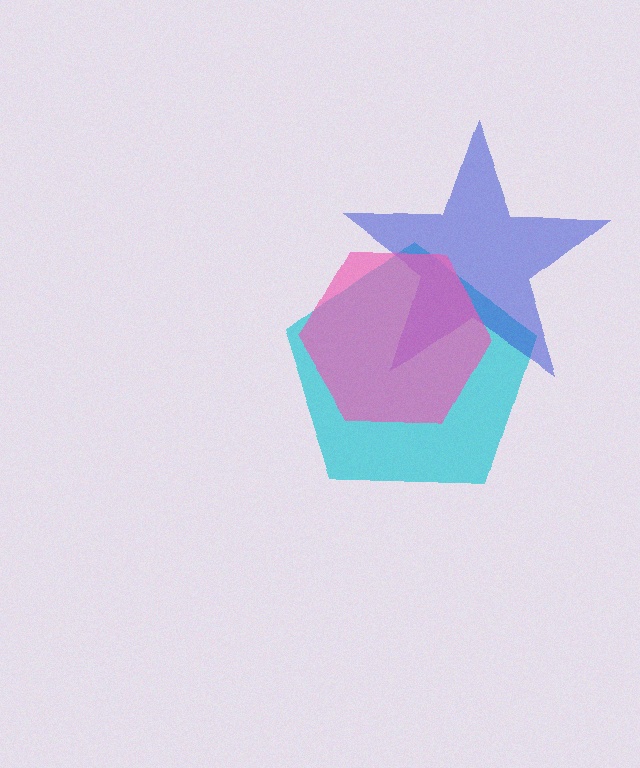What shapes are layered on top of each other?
The layered shapes are: a cyan pentagon, a blue star, a pink hexagon.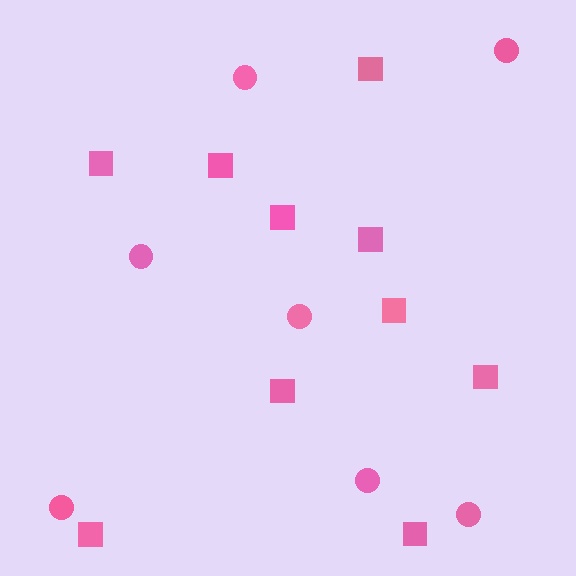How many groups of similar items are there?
There are 2 groups: one group of squares (10) and one group of circles (7).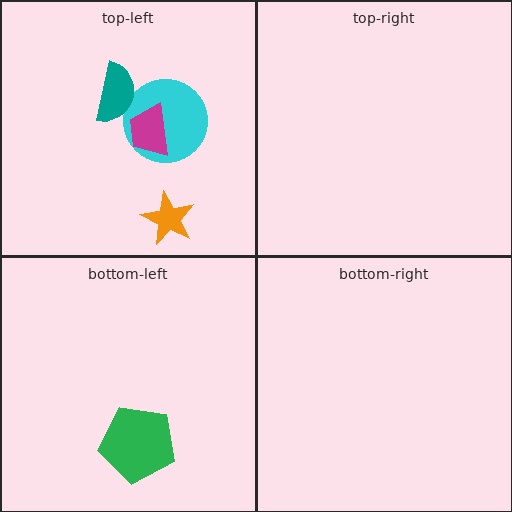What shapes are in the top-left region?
The orange star, the cyan circle, the magenta trapezoid, the teal semicircle.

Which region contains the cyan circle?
The top-left region.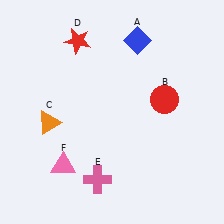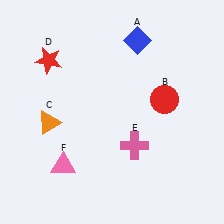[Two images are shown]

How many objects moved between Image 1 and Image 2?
2 objects moved between the two images.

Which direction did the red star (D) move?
The red star (D) moved left.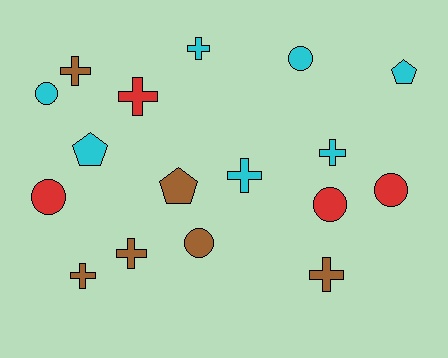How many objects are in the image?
There are 17 objects.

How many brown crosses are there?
There are 4 brown crosses.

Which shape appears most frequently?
Cross, with 8 objects.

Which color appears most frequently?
Cyan, with 7 objects.